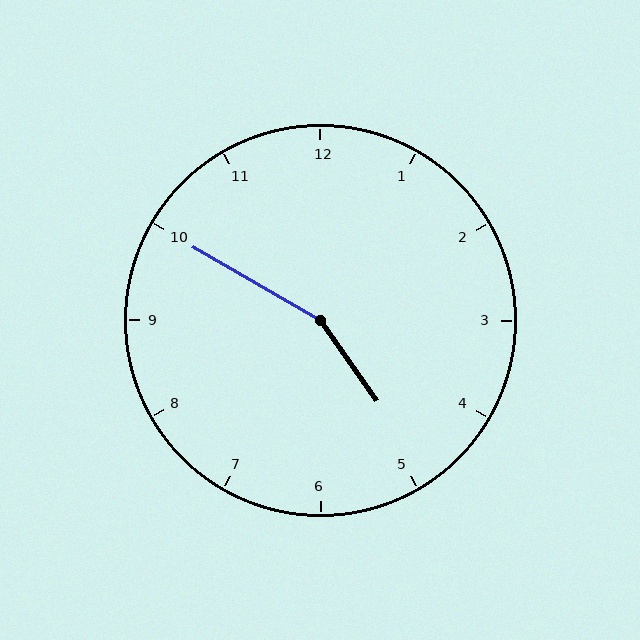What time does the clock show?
4:50.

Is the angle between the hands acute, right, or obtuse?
It is obtuse.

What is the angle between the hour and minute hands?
Approximately 155 degrees.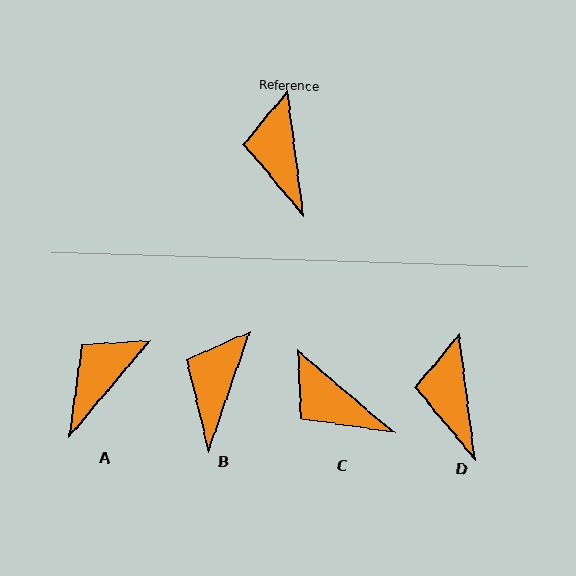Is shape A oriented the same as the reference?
No, it is off by about 47 degrees.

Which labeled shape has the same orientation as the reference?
D.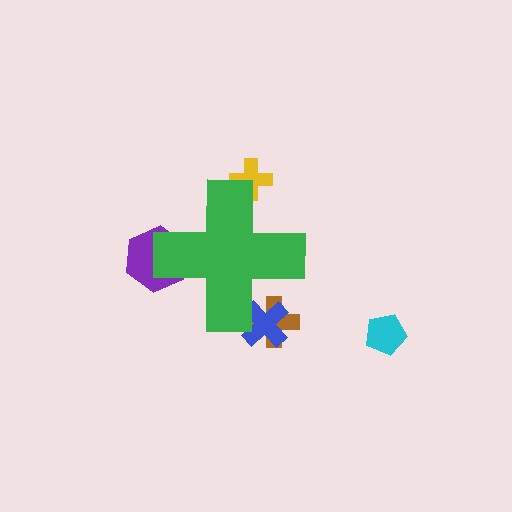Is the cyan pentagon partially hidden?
No, the cyan pentagon is fully visible.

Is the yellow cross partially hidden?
Yes, the yellow cross is partially hidden behind the green cross.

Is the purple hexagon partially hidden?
Yes, the purple hexagon is partially hidden behind the green cross.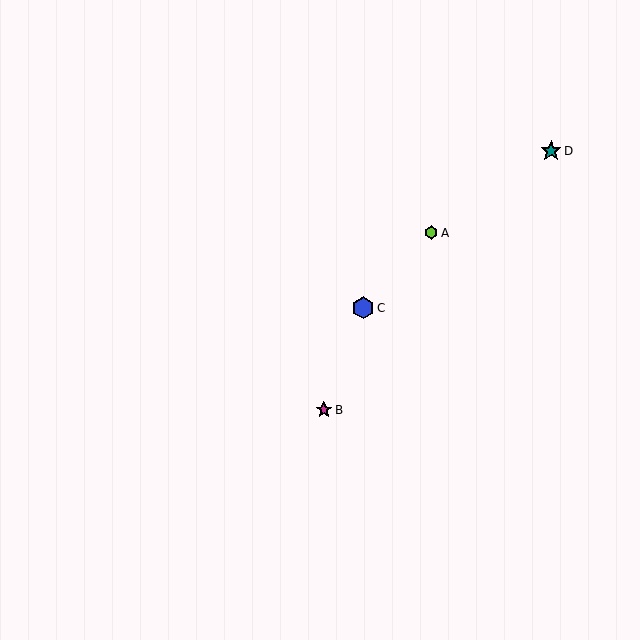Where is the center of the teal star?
The center of the teal star is at (551, 151).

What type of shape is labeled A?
Shape A is a lime hexagon.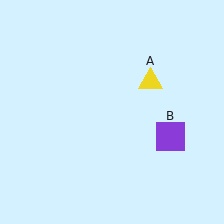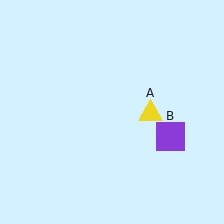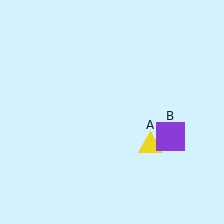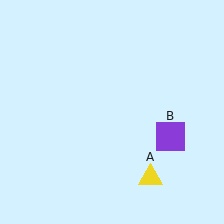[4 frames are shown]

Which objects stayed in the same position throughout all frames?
Purple square (object B) remained stationary.